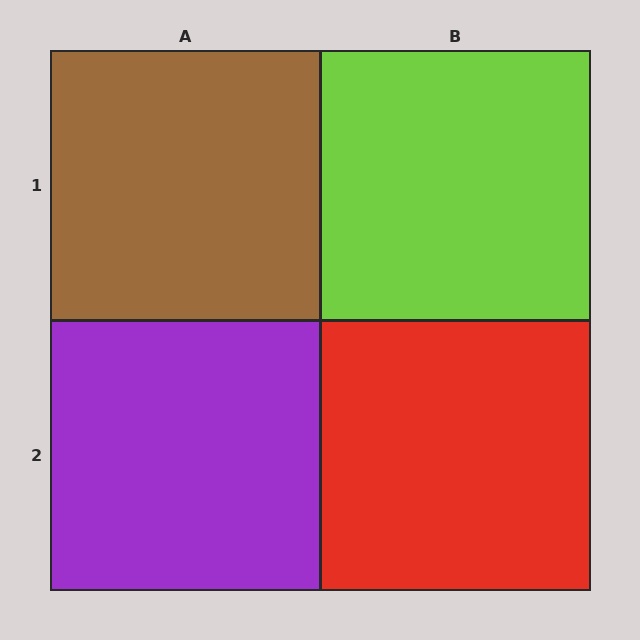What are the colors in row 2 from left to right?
Purple, red.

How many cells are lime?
1 cell is lime.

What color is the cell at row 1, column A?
Brown.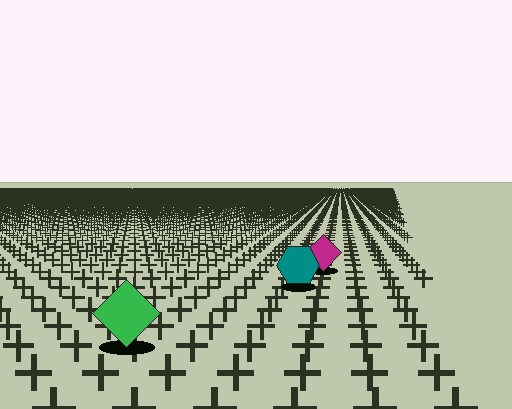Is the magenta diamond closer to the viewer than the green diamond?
No. The green diamond is closer — you can tell from the texture gradient: the ground texture is coarser near it.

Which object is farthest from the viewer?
The magenta diamond is farthest from the viewer. It appears smaller and the ground texture around it is denser.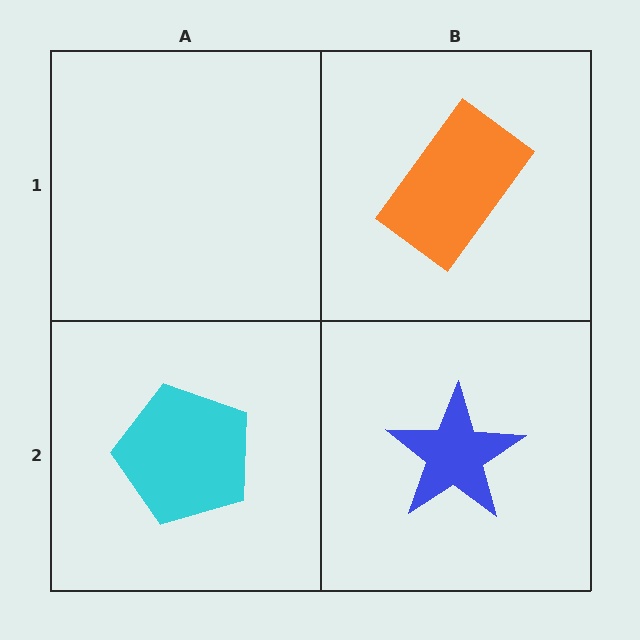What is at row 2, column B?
A blue star.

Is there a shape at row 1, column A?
No, that cell is empty.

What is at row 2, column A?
A cyan pentagon.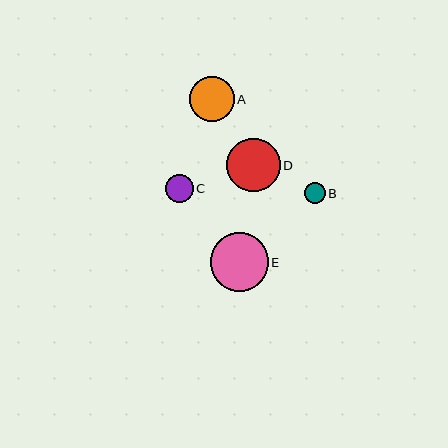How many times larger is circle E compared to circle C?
Circle E is approximately 2.1 times the size of circle C.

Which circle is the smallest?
Circle B is the smallest with a size of approximately 20 pixels.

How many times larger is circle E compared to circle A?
Circle E is approximately 1.3 times the size of circle A.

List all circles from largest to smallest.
From largest to smallest: E, D, A, C, B.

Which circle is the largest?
Circle E is the largest with a size of approximately 58 pixels.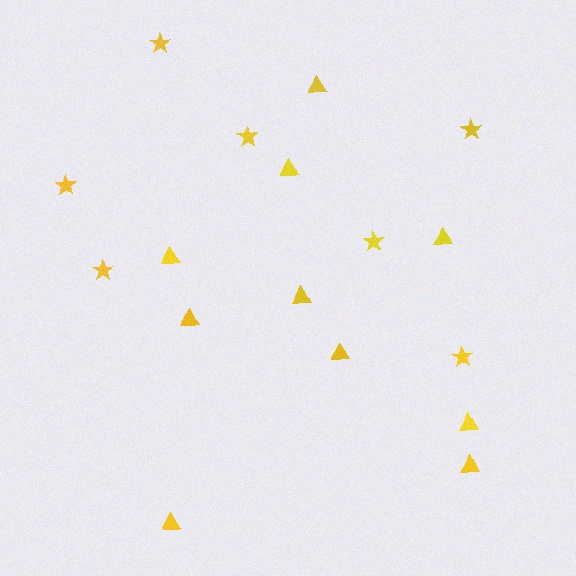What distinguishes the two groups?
There are 2 groups: one group of stars (7) and one group of triangles (10).